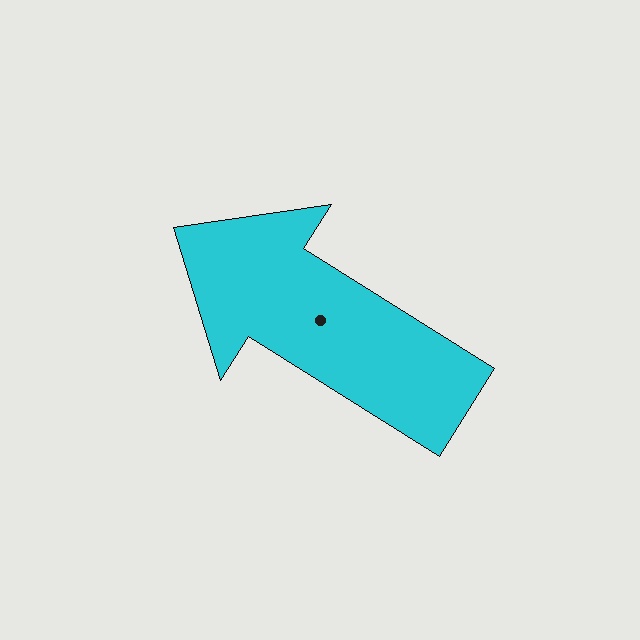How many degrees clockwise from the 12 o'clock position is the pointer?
Approximately 302 degrees.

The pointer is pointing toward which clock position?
Roughly 10 o'clock.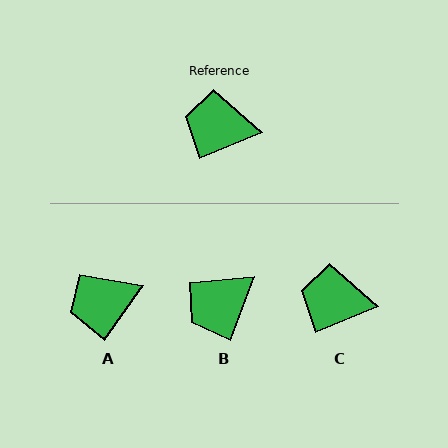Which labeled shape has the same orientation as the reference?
C.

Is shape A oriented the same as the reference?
No, it is off by about 32 degrees.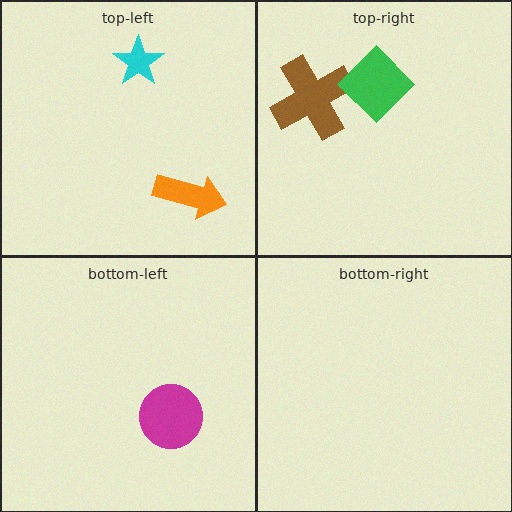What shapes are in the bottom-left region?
The magenta circle.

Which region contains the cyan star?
The top-left region.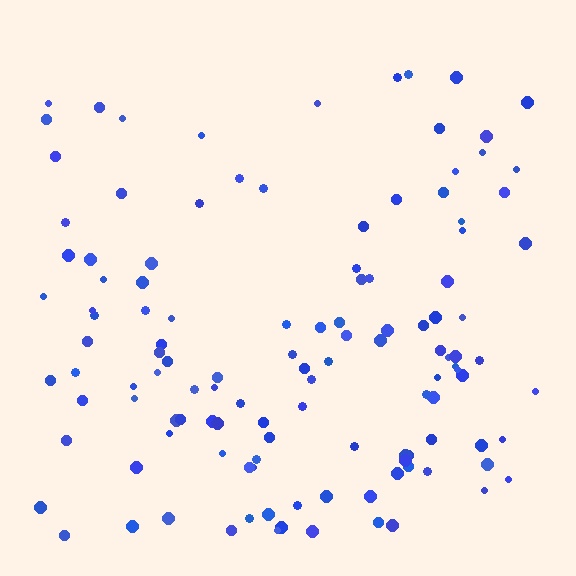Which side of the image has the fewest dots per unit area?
The top.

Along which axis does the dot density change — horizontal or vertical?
Vertical.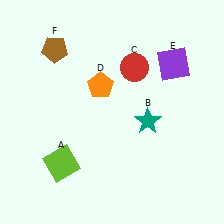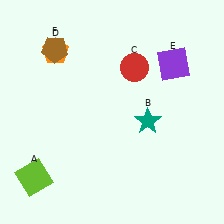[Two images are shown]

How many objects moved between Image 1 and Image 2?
2 objects moved between the two images.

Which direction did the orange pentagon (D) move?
The orange pentagon (D) moved left.